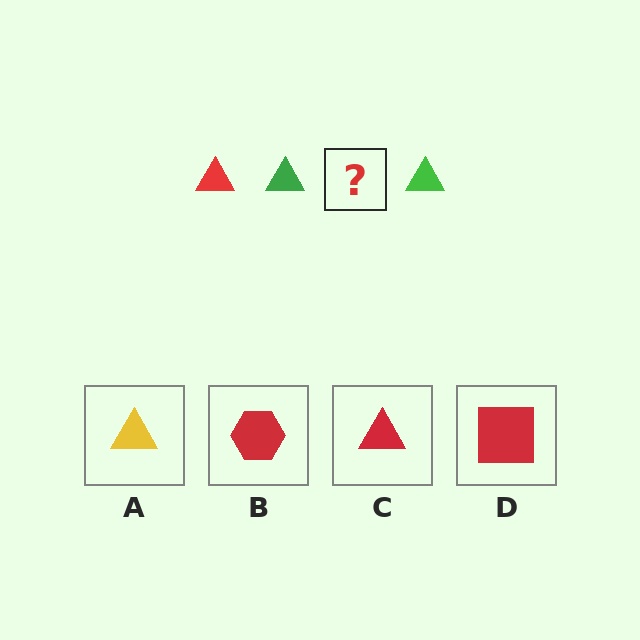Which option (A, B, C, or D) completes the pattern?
C.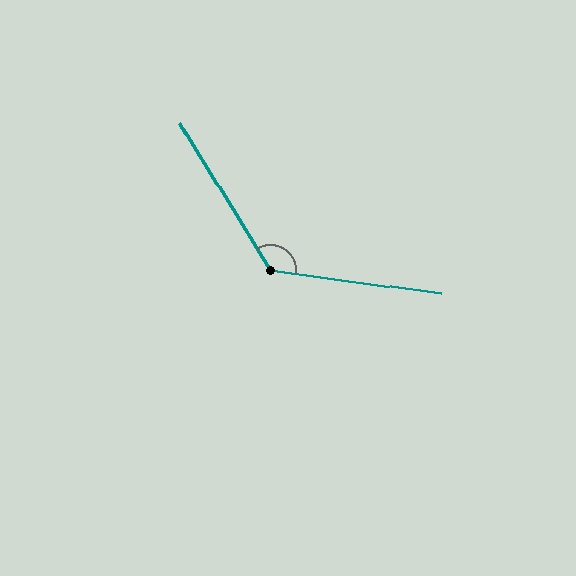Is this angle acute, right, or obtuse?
It is obtuse.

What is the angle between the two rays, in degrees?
Approximately 130 degrees.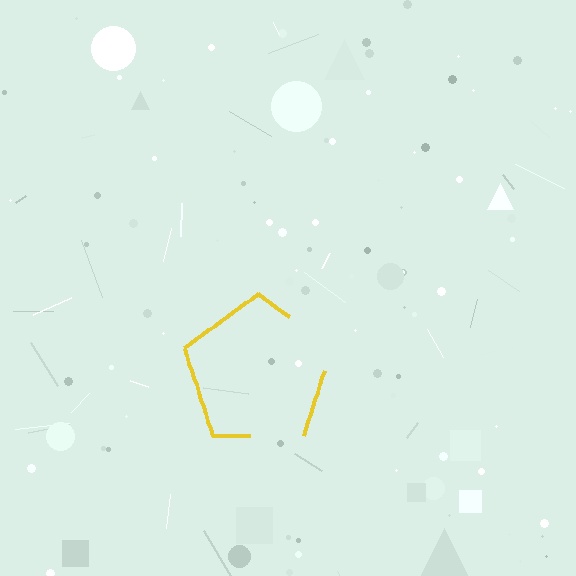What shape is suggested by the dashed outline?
The dashed outline suggests a pentagon.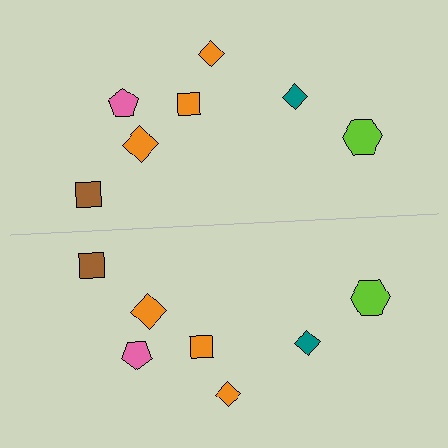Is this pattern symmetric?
Yes, this pattern has bilateral (reflection) symmetry.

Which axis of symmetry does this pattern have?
The pattern has a horizontal axis of symmetry running through the center of the image.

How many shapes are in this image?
There are 14 shapes in this image.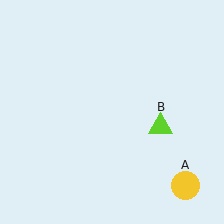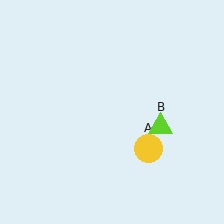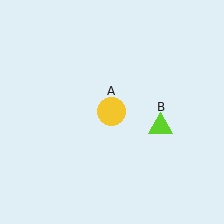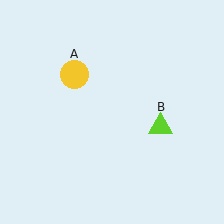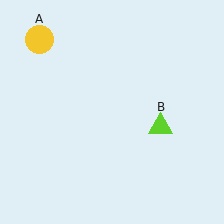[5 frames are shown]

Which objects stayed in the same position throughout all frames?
Lime triangle (object B) remained stationary.